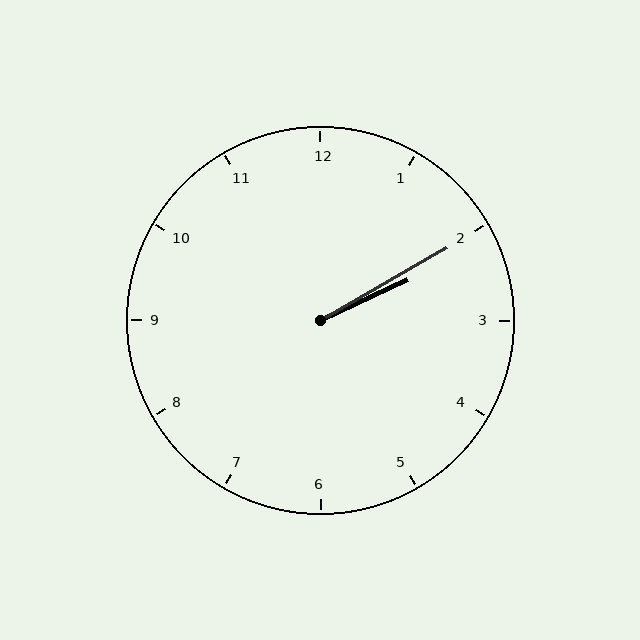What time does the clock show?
2:10.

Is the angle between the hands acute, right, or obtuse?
It is acute.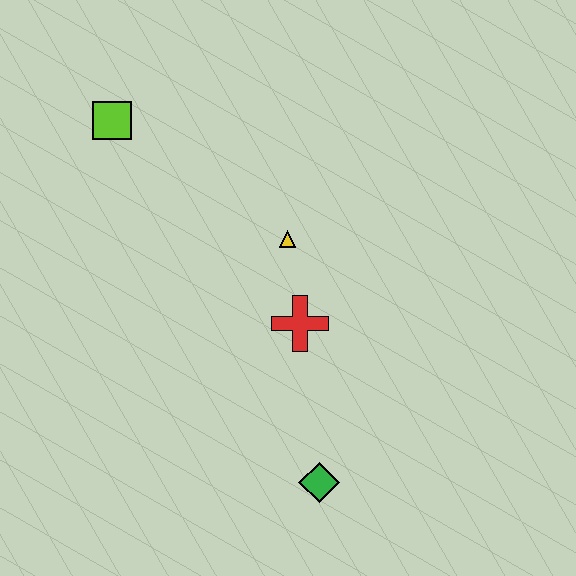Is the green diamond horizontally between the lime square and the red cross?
No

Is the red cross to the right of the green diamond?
No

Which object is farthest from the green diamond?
The lime square is farthest from the green diamond.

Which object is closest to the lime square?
The yellow triangle is closest to the lime square.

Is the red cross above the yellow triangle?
No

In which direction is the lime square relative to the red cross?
The lime square is above the red cross.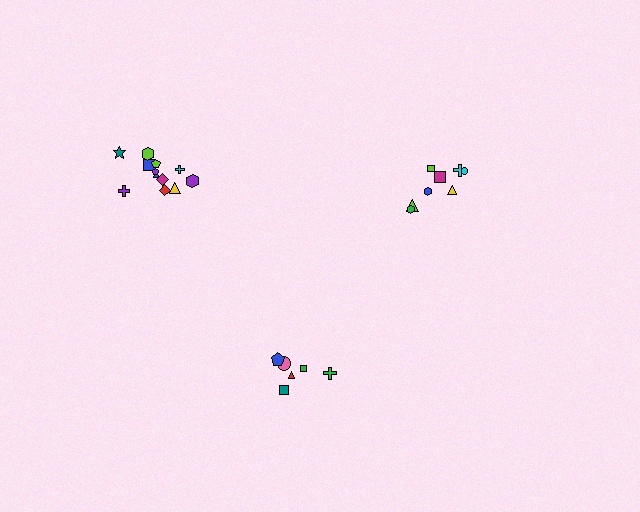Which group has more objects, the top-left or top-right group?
The top-left group.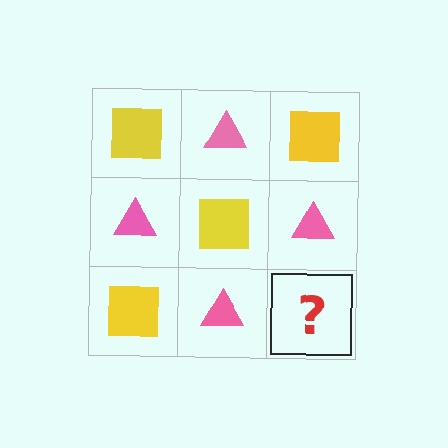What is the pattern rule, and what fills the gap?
The rule is that it alternates yellow square and pink triangle in a checkerboard pattern. The gap should be filled with a yellow square.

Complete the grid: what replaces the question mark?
The question mark should be replaced with a yellow square.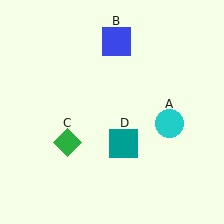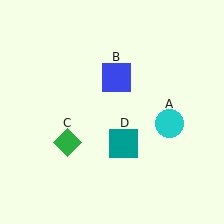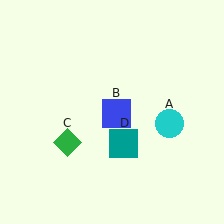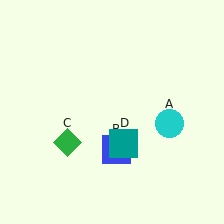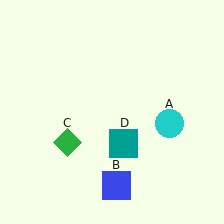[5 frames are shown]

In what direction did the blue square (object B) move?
The blue square (object B) moved down.